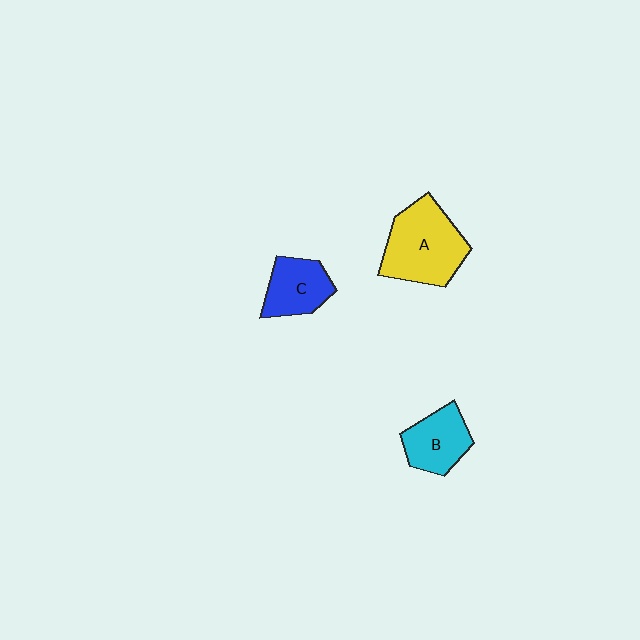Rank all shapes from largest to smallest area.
From largest to smallest: A (yellow), B (cyan), C (blue).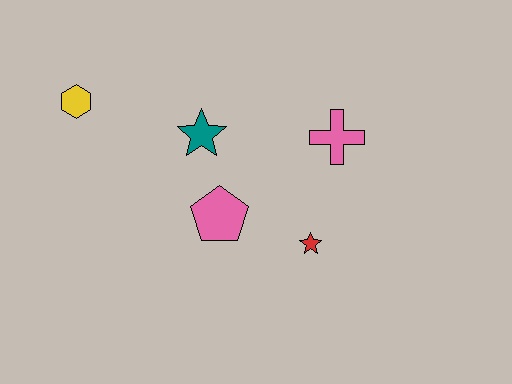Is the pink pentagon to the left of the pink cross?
Yes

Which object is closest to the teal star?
The pink pentagon is closest to the teal star.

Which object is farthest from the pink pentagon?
The yellow hexagon is farthest from the pink pentagon.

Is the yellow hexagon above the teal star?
Yes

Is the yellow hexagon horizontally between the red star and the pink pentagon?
No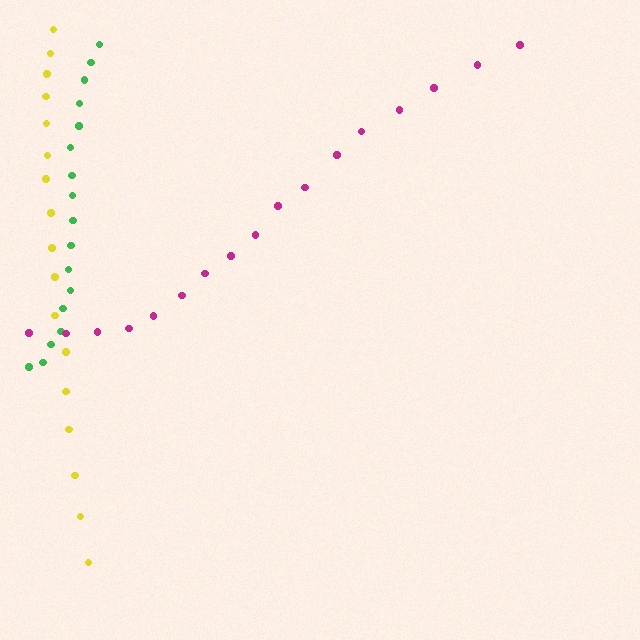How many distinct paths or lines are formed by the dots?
There are 3 distinct paths.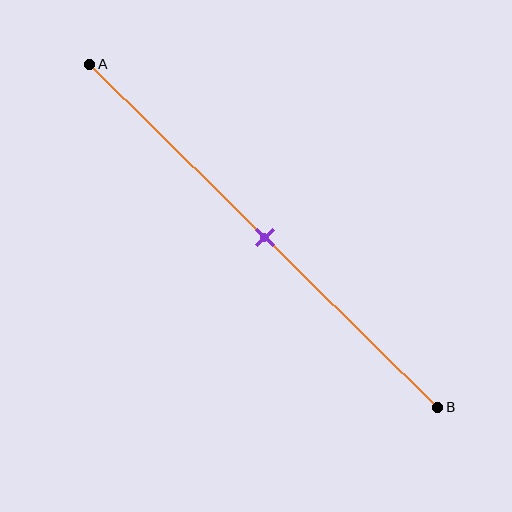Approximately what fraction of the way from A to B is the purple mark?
The purple mark is approximately 50% of the way from A to B.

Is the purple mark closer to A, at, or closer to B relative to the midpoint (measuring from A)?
The purple mark is approximately at the midpoint of segment AB.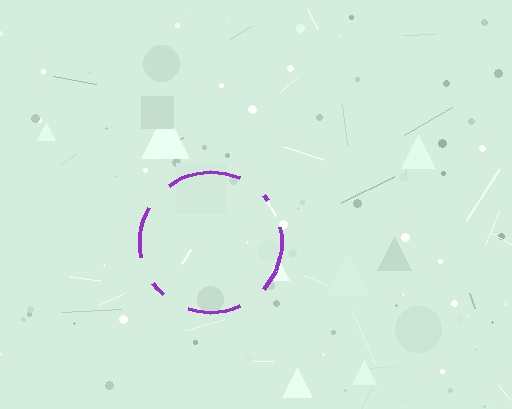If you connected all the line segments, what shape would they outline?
They would outline a circle.